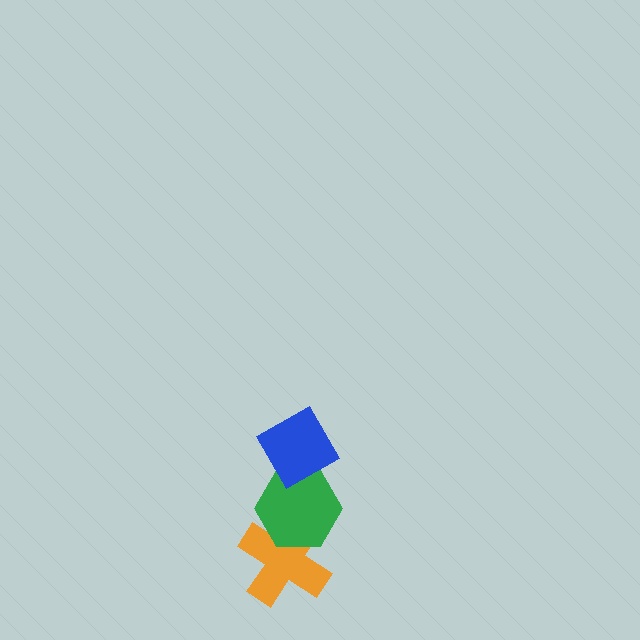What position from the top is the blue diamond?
The blue diamond is 1st from the top.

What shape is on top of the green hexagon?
The blue diamond is on top of the green hexagon.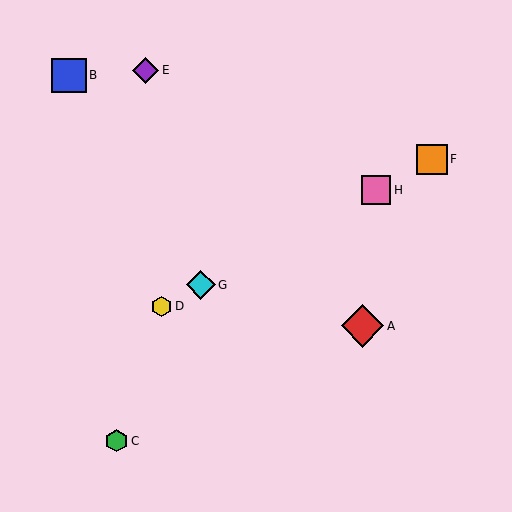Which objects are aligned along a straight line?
Objects D, F, G, H are aligned along a straight line.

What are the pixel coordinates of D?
Object D is at (161, 306).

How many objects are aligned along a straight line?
4 objects (D, F, G, H) are aligned along a straight line.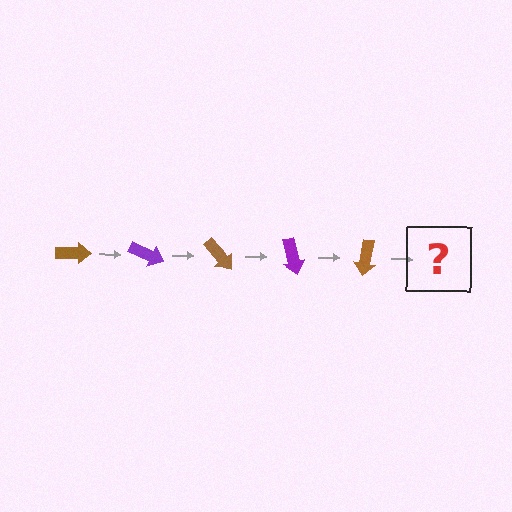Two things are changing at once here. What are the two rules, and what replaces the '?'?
The two rules are that it rotates 25 degrees each step and the color cycles through brown and purple. The '?' should be a purple arrow, rotated 125 degrees from the start.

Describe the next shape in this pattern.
It should be a purple arrow, rotated 125 degrees from the start.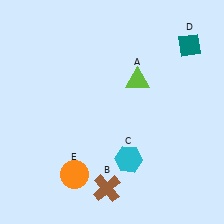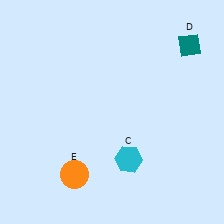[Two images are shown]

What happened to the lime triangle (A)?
The lime triangle (A) was removed in Image 2. It was in the top-right area of Image 1.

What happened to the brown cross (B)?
The brown cross (B) was removed in Image 2. It was in the bottom-left area of Image 1.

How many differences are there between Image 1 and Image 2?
There are 2 differences between the two images.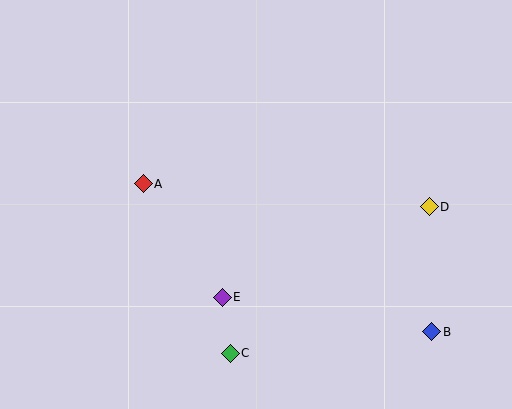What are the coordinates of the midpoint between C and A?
The midpoint between C and A is at (187, 268).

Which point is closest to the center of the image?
Point E at (222, 297) is closest to the center.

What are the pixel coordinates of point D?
Point D is at (429, 207).